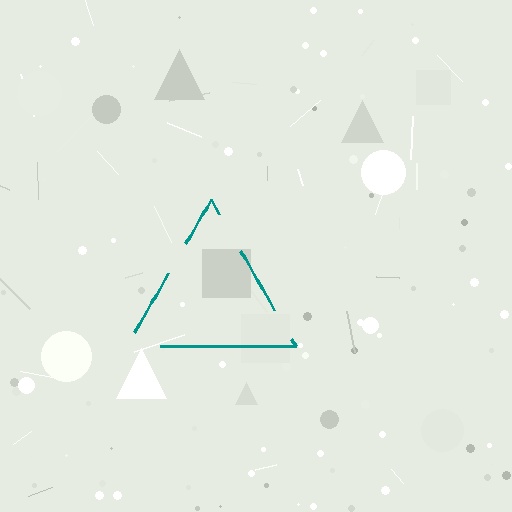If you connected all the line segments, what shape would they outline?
They would outline a triangle.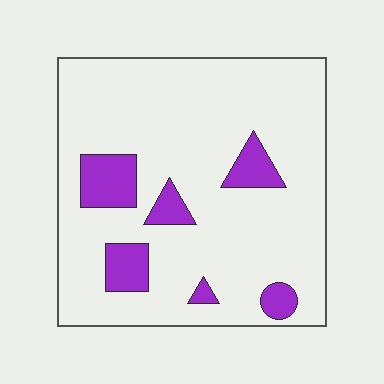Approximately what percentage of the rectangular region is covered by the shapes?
Approximately 15%.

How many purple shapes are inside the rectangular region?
6.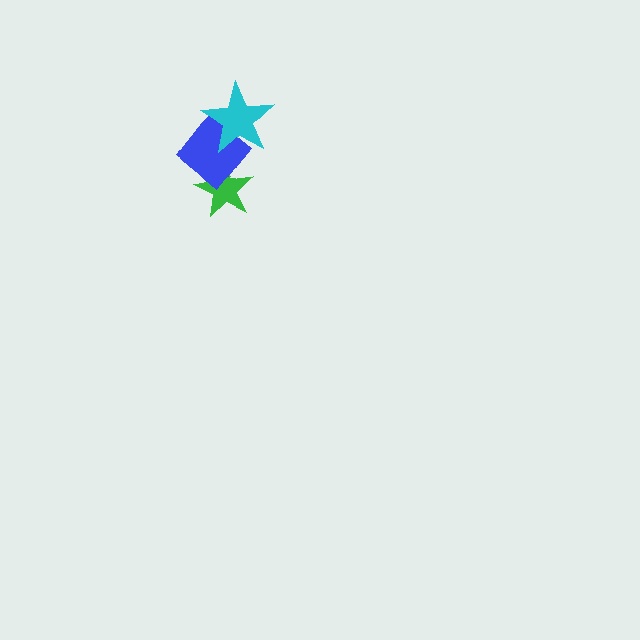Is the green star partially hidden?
Yes, it is partially covered by another shape.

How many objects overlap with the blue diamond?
2 objects overlap with the blue diamond.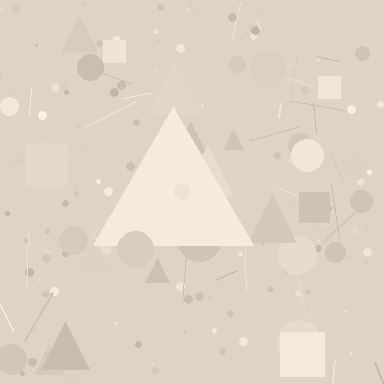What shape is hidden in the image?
A triangle is hidden in the image.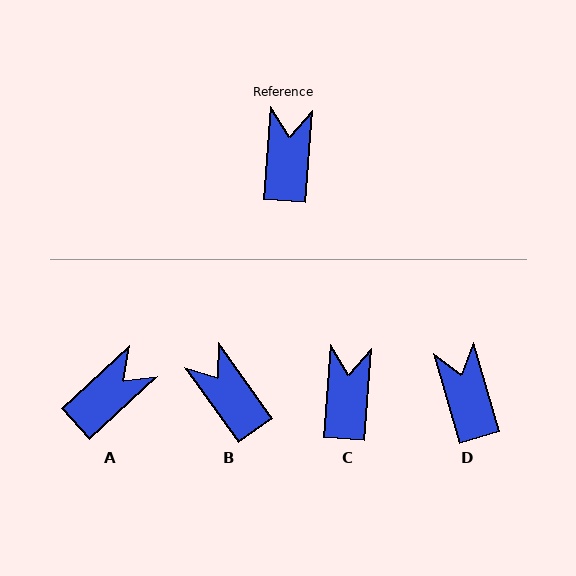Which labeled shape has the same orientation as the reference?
C.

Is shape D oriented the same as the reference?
No, it is off by about 20 degrees.